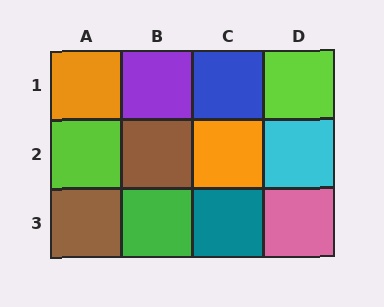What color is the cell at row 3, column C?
Teal.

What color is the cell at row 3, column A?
Brown.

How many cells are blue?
1 cell is blue.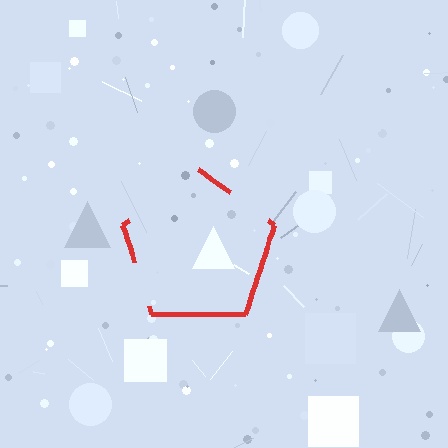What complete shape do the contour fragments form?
The contour fragments form a pentagon.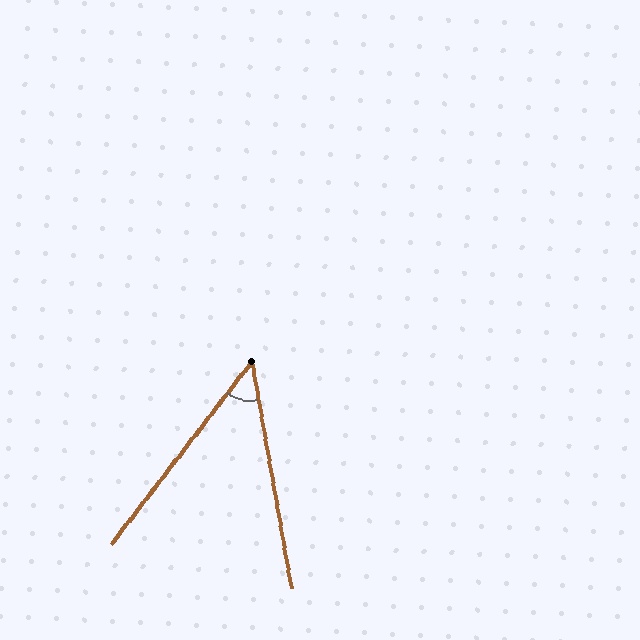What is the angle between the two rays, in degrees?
Approximately 47 degrees.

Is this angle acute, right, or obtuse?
It is acute.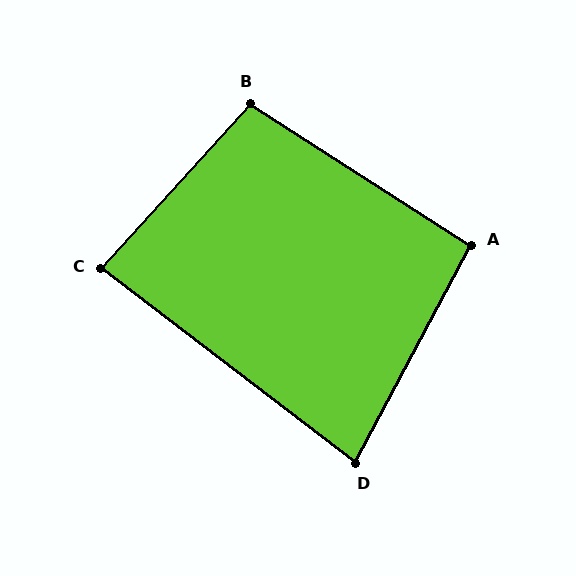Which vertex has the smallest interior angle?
D, at approximately 81 degrees.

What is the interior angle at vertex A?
Approximately 95 degrees (approximately right).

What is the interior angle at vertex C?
Approximately 85 degrees (approximately right).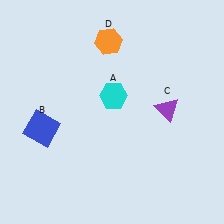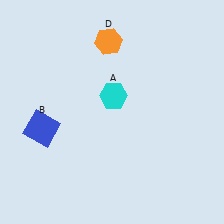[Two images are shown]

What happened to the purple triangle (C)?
The purple triangle (C) was removed in Image 2. It was in the top-right area of Image 1.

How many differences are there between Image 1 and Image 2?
There is 1 difference between the two images.